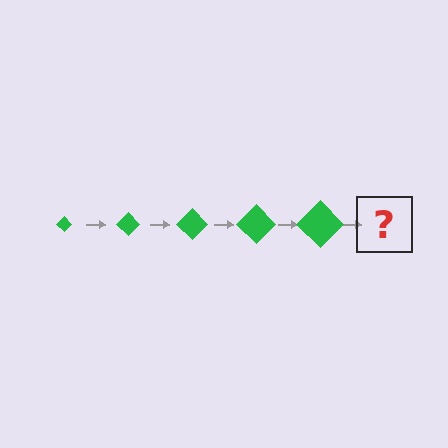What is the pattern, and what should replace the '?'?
The pattern is that the diamond gets progressively larger each step. The '?' should be a green diamond, larger than the previous one.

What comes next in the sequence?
The next element should be a green diamond, larger than the previous one.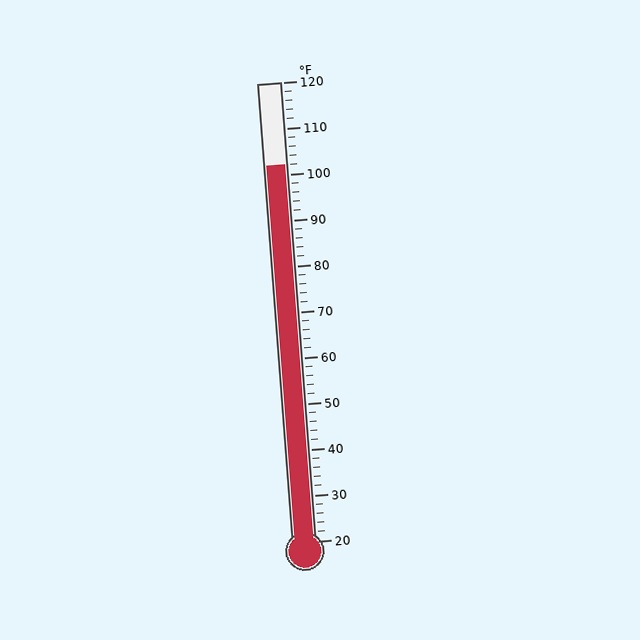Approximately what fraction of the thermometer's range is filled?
The thermometer is filled to approximately 80% of its range.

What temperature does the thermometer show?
The thermometer shows approximately 102°F.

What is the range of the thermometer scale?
The thermometer scale ranges from 20°F to 120°F.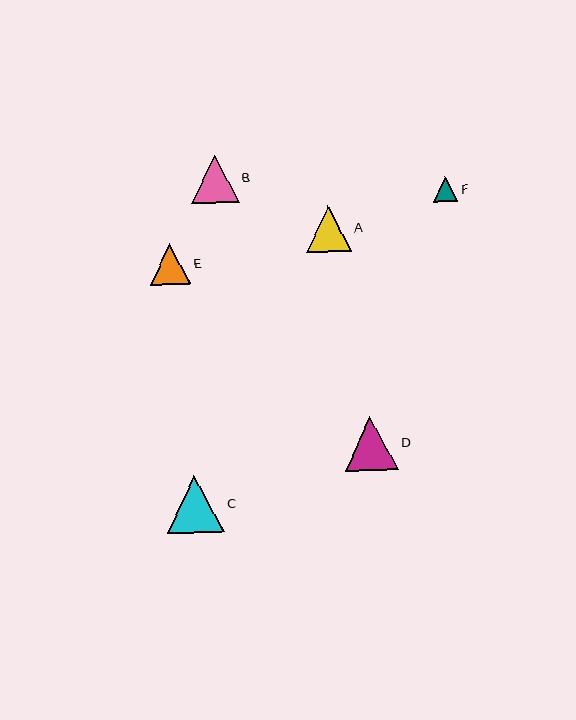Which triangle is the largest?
Triangle C is the largest with a size of approximately 57 pixels.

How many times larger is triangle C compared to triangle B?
Triangle C is approximately 1.2 times the size of triangle B.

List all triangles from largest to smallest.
From largest to smallest: C, D, B, A, E, F.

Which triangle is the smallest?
Triangle F is the smallest with a size of approximately 25 pixels.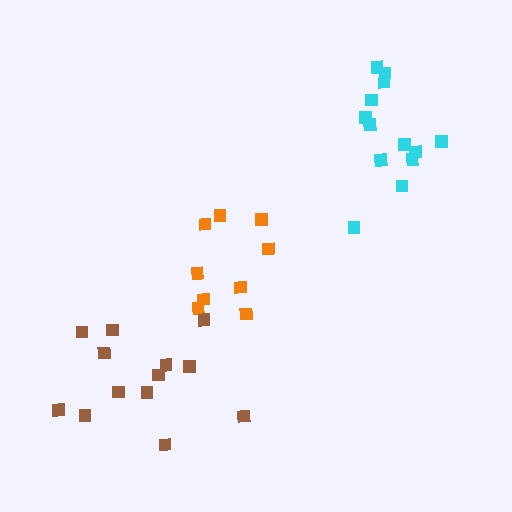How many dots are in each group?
Group 1: 9 dots, Group 2: 13 dots, Group 3: 13 dots (35 total).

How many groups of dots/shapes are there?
There are 3 groups.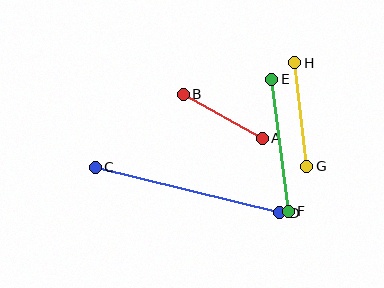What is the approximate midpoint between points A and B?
The midpoint is at approximately (223, 116) pixels.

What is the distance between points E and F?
The distance is approximately 133 pixels.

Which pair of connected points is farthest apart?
Points C and D are farthest apart.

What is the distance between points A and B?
The distance is approximately 90 pixels.